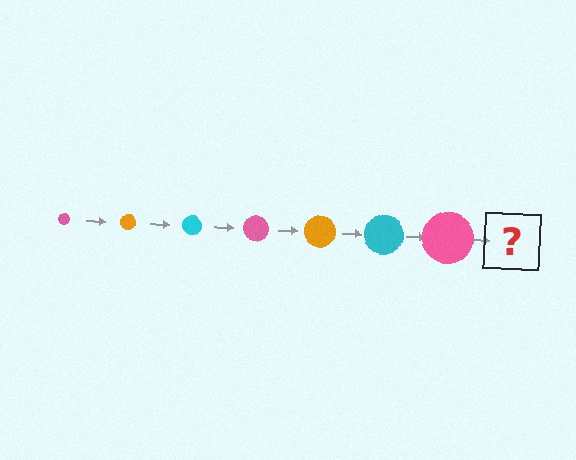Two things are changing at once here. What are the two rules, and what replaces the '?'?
The two rules are that the circle grows larger each step and the color cycles through pink, orange, and cyan. The '?' should be an orange circle, larger than the previous one.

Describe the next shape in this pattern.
It should be an orange circle, larger than the previous one.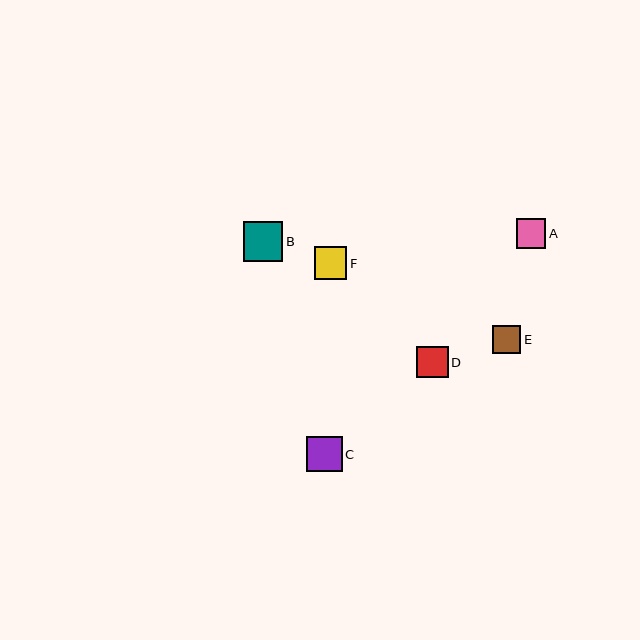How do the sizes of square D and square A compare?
Square D and square A are approximately the same size.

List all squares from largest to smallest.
From largest to smallest: B, C, F, D, A, E.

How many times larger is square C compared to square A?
Square C is approximately 1.2 times the size of square A.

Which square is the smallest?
Square E is the smallest with a size of approximately 28 pixels.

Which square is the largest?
Square B is the largest with a size of approximately 39 pixels.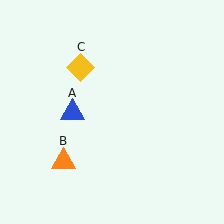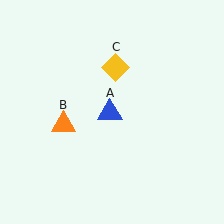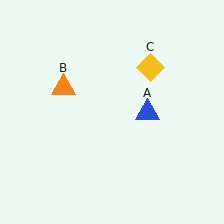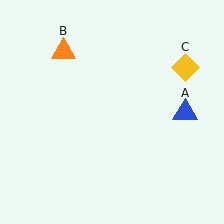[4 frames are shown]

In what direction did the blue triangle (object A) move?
The blue triangle (object A) moved right.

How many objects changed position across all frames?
3 objects changed position: blue triangle (object A), orange triangle (object B), yellow diamond (object C).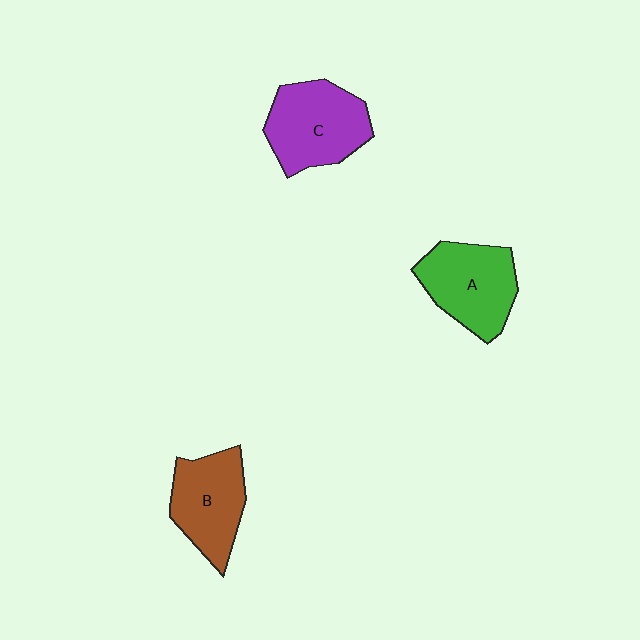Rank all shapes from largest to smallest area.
From largest to smallest: C (purple), A (green), B (brown).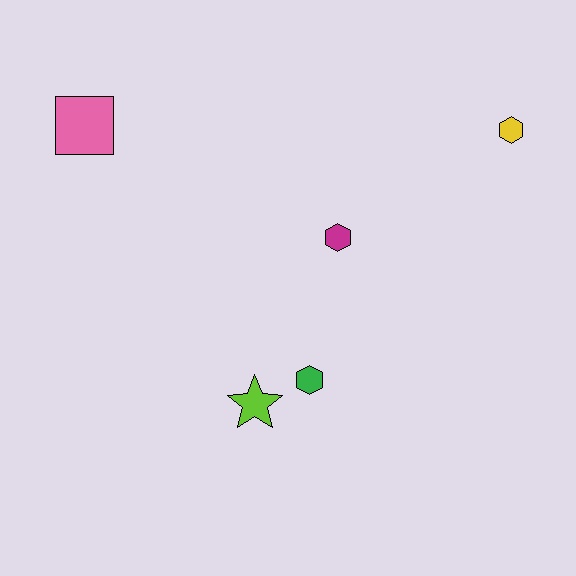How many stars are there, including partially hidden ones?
There is 1 star.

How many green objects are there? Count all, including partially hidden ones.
There is 1 green object.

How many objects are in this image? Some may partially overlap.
There are 5 objects.